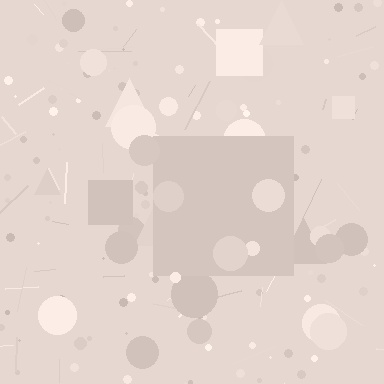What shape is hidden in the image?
A square is hidden in the image.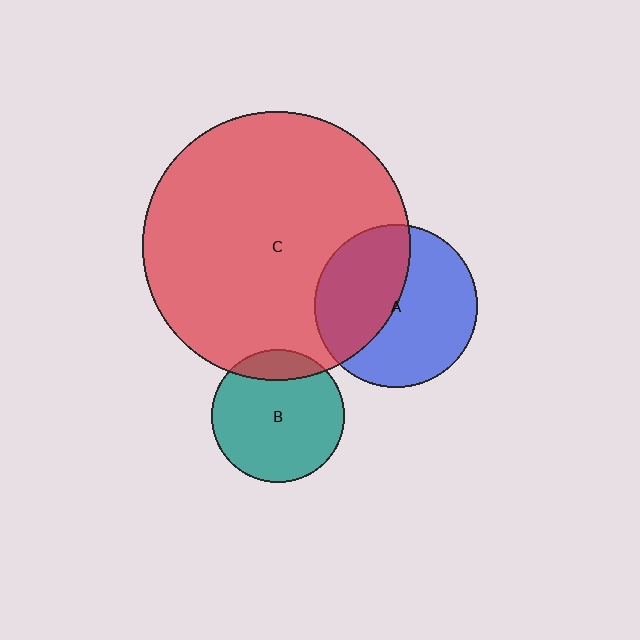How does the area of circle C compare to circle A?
Approximately 2.7 times.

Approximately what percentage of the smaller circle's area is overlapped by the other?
Approximately 45%.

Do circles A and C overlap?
Yes.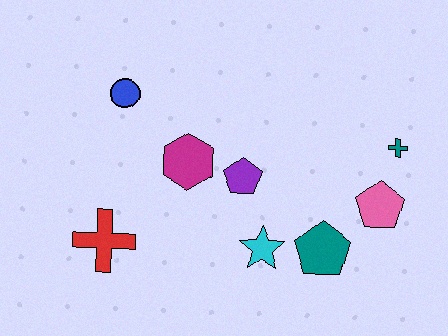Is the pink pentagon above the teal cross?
No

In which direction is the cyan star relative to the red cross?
The cyan star is to the right of the red cross.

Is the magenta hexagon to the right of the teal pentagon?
No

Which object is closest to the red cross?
The magenta hexagon is closest to the red cross.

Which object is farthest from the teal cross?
The red cross is farthest from the teal cross.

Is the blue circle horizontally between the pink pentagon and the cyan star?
No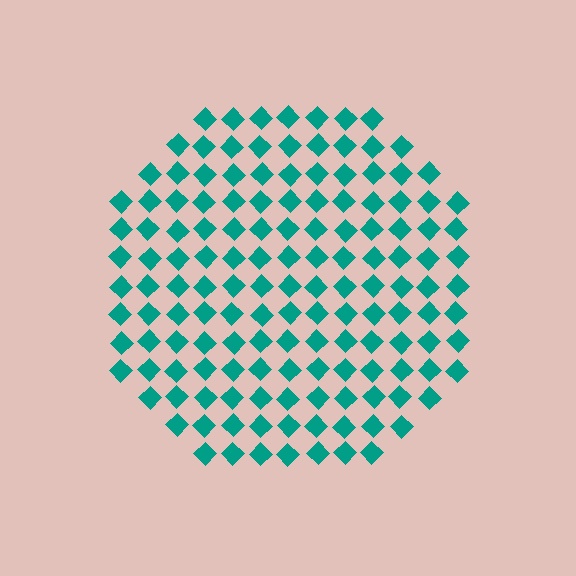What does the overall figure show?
The overall figure shows a circle.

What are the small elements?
The small elements are diamonds.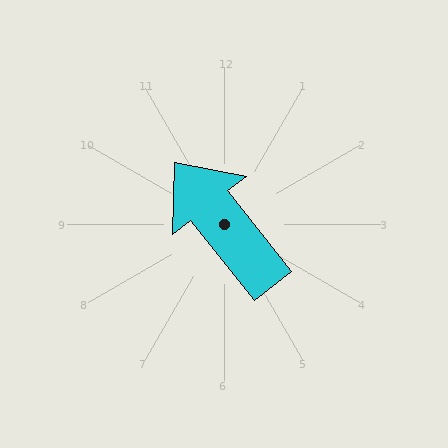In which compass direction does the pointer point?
Northwest.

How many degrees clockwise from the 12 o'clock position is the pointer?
Approximately 322 degrees.